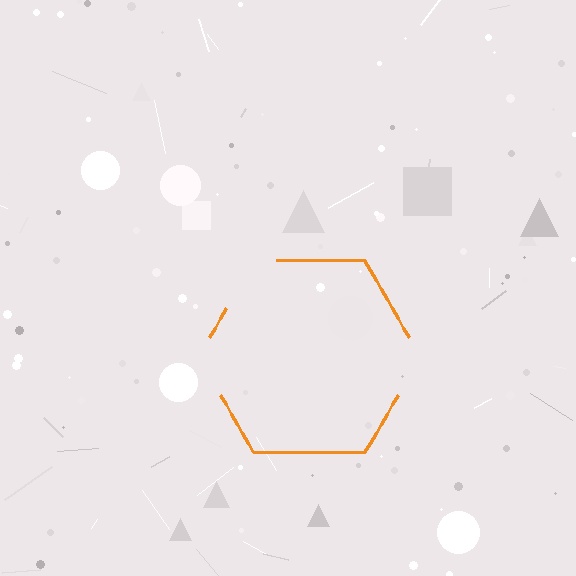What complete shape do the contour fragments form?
The contour fragments form a hexagon.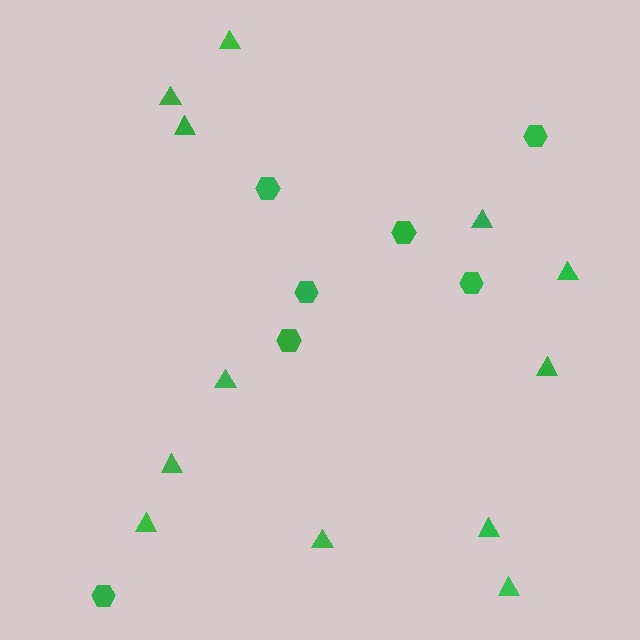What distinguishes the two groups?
There are 2 groups: one group of triangles (12) and one group of hexagons (7).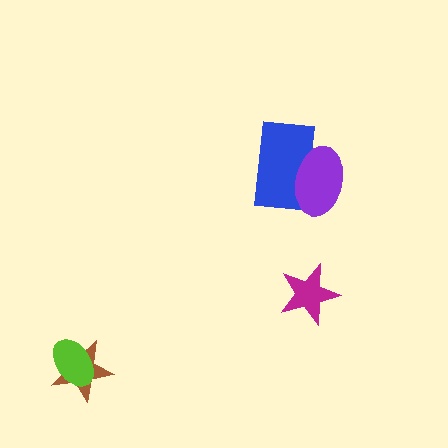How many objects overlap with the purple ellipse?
1 object overlaps with the purple ellipse.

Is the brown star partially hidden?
Yes, it is partially covered by another shape.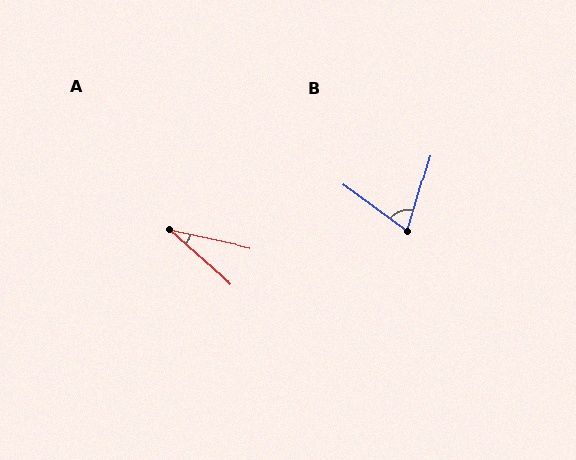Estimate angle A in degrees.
Approximately 29 degrees.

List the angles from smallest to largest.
A (29°), B (71°).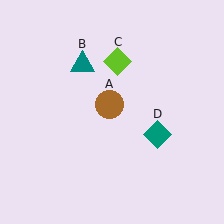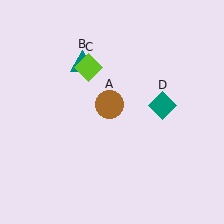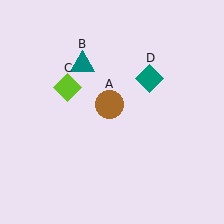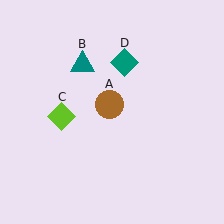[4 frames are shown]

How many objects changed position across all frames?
2 objects changed position: lime diamond (object C), teal diamond (object D).